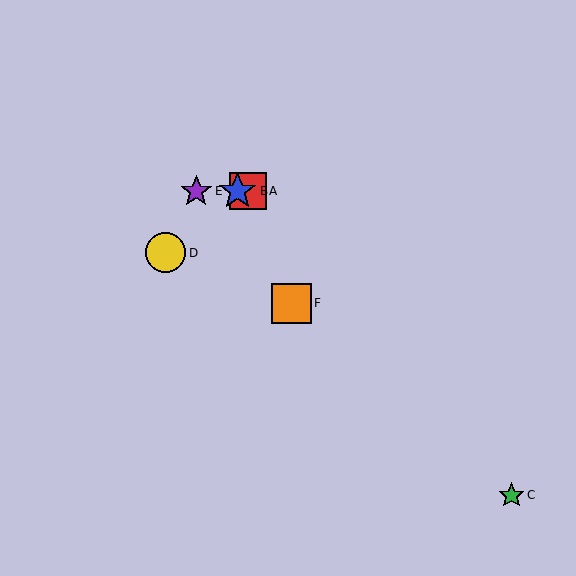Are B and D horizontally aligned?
No, B is at y≈191 and D is at y≈253.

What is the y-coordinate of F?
Object F is at y≈303.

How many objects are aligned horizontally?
3 objects (A, B, E) are aligned horizontally.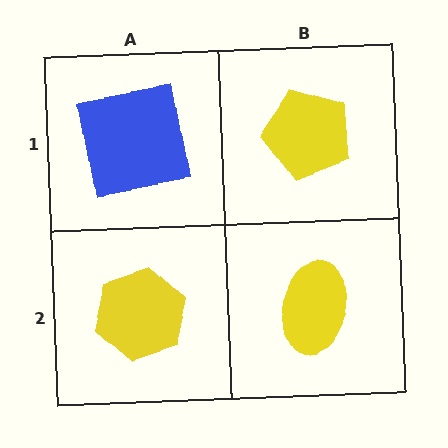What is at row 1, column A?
A blue square.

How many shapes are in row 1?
2 shapes.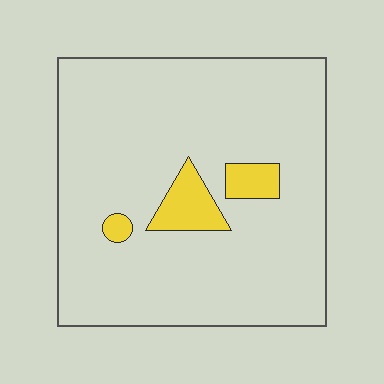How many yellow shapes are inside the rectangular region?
3.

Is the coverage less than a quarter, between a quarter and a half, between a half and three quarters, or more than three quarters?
Less than a quarter.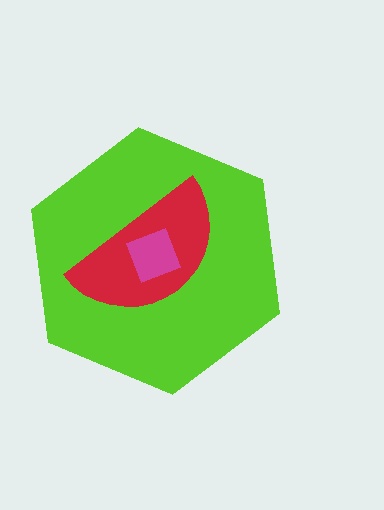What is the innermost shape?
The magenta square.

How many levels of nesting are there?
3.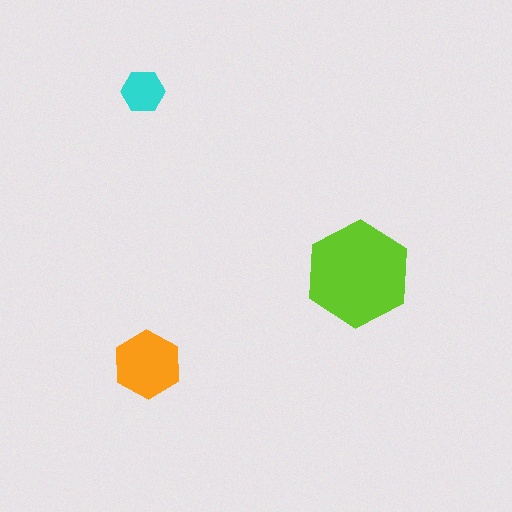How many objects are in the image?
There are 3 objects in the image.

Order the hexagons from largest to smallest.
the lime one, the orange one, the cyan one.